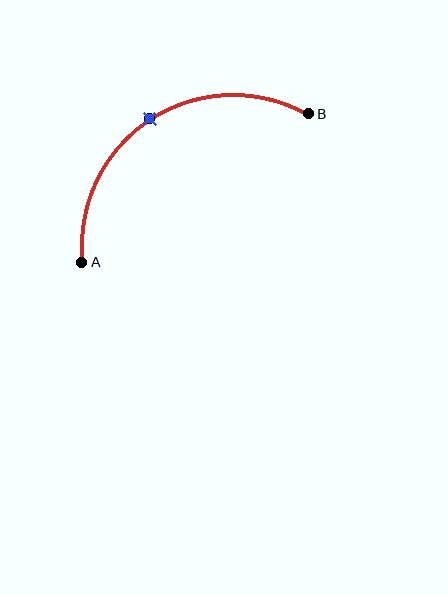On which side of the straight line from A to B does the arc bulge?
The arc bulges above the straight line connecting A and B.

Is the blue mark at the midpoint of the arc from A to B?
Yes. The blue mark lies on the arc at equal arc-length from both A and B — it is the arc midpoint.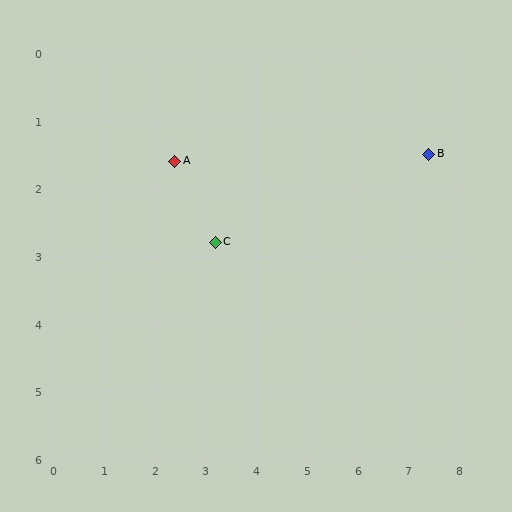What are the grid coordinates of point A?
Point A is at approximately (2.4, 1.6).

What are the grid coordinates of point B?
Point B is at approximately (7.4, 1.5).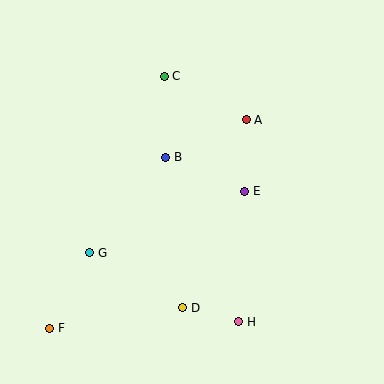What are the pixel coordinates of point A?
Point A is at (246, 120).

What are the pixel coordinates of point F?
Point F is at (50, 328).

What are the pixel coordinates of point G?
Point G is at (90, 253).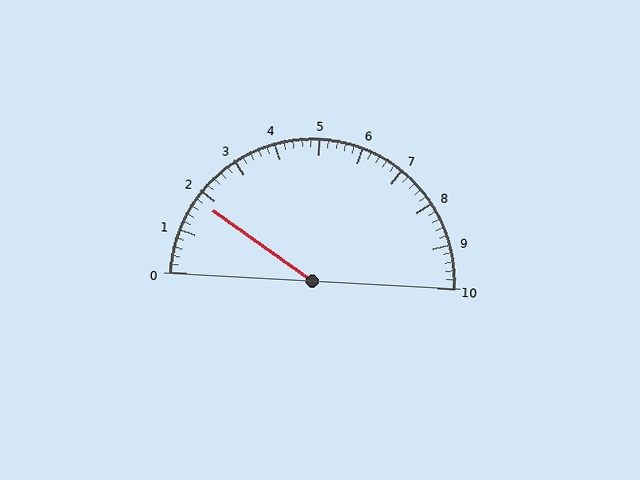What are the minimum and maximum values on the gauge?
The gauge ranges from 0 to 10.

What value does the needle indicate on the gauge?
The needle indicates approximately 1.8.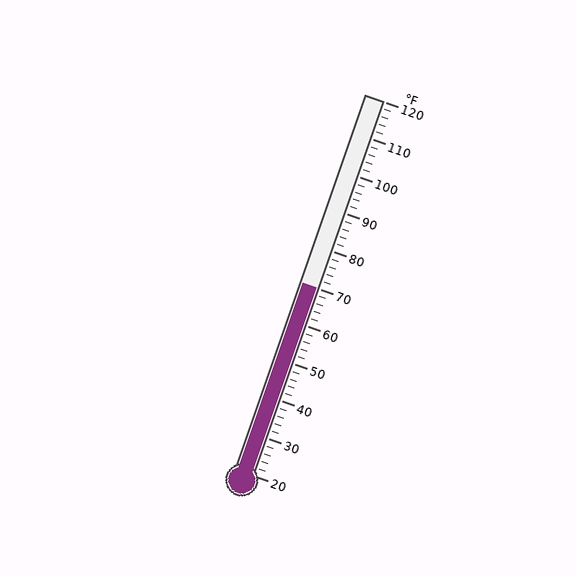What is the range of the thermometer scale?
The thermometer scale ranges from 20°F to 120°F.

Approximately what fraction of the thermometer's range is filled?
The thermometer is filled to approximately 50% of its range.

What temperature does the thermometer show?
The thermometer shows approximately 70°F.